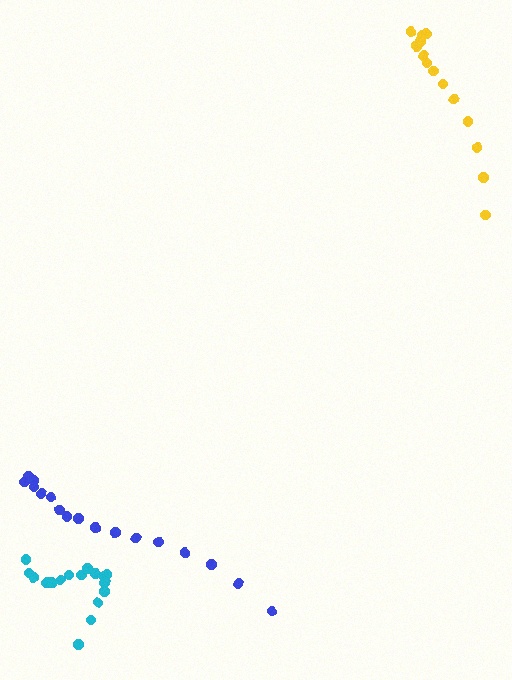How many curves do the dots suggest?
There are 3 distinct paths.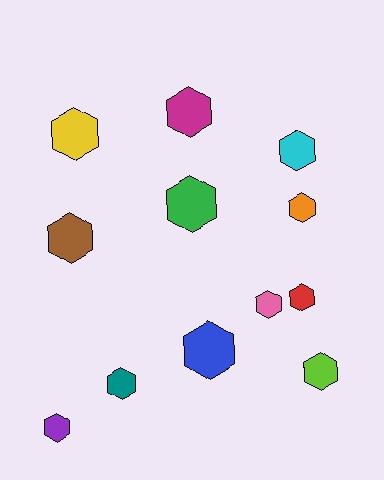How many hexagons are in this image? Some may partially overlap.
There are 12 hexagons.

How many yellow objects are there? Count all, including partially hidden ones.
There is 1 yellow object.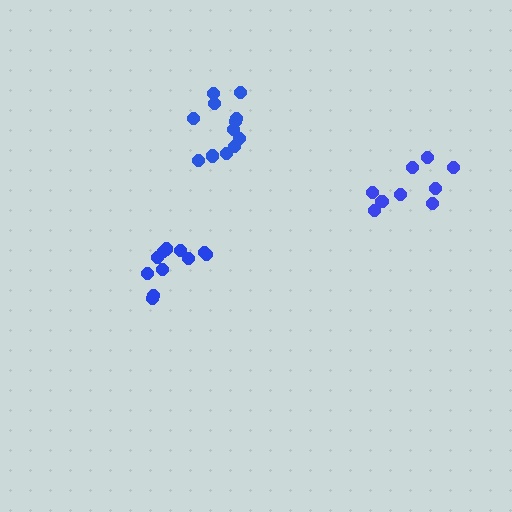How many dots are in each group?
Group 1: 12 dots, Group 2: 11 dots, Group 3: 9 dots (32 total).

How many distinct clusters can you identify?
There are 3 distinct clusters.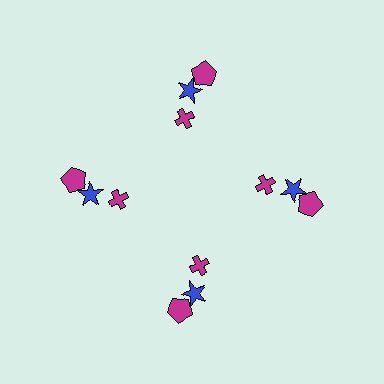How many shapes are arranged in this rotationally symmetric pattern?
There are 12 shapes, arranged in 4 groups of 3.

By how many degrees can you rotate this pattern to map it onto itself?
The pattern maps onto itself every 90 degrees of rotation.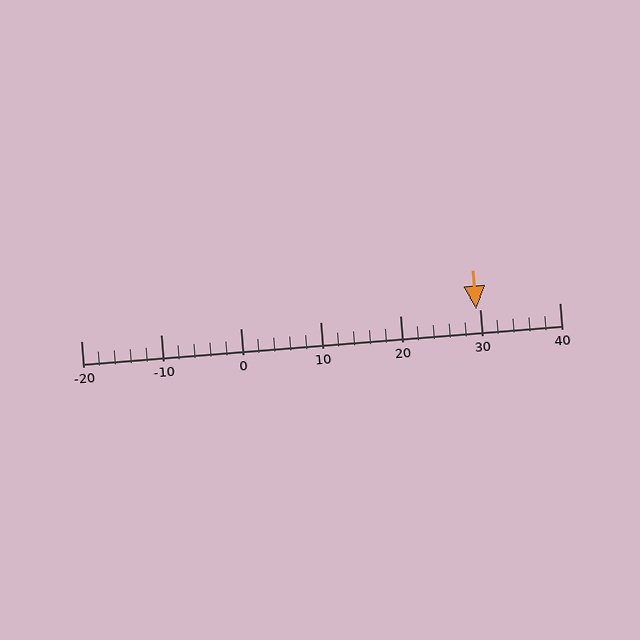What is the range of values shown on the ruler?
The ruler shows values from -20 to 40.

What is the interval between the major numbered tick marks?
The major tick marks are spaced 10 units apart.